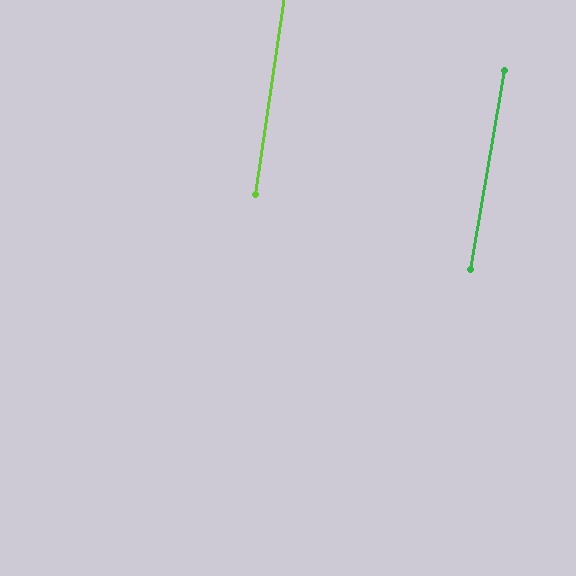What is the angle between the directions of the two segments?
Approximately 1 degree.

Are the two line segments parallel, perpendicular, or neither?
Parallel — their directions differ by only 1.2°.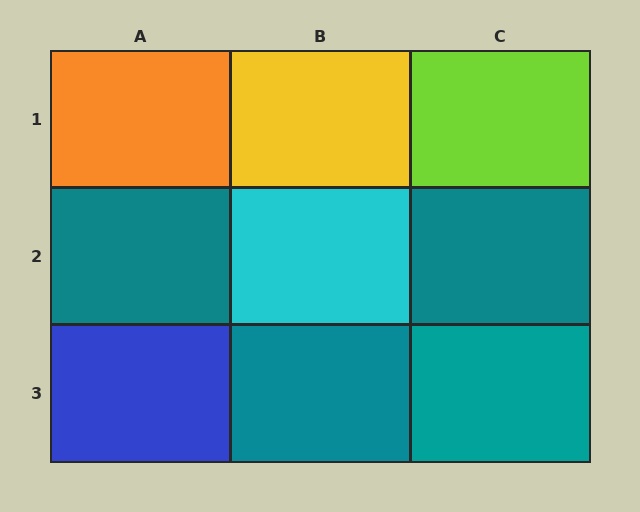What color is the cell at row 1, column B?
Yellow.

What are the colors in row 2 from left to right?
Teal, cyan, teal.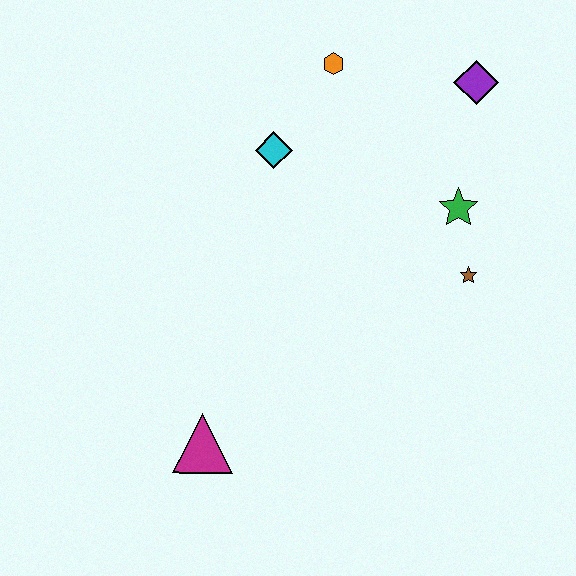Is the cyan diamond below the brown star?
No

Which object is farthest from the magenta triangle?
The purple diamond is farthest from the magenta triangle.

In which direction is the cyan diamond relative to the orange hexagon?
The cyan diamond is below the orange hexagon.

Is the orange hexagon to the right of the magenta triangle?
Yes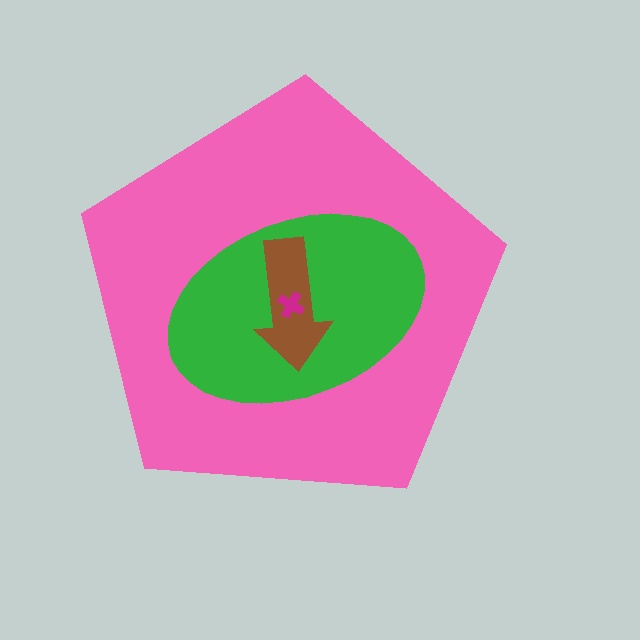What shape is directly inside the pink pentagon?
The green ellipse.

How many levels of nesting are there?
4.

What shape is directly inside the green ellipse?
The brown arrow.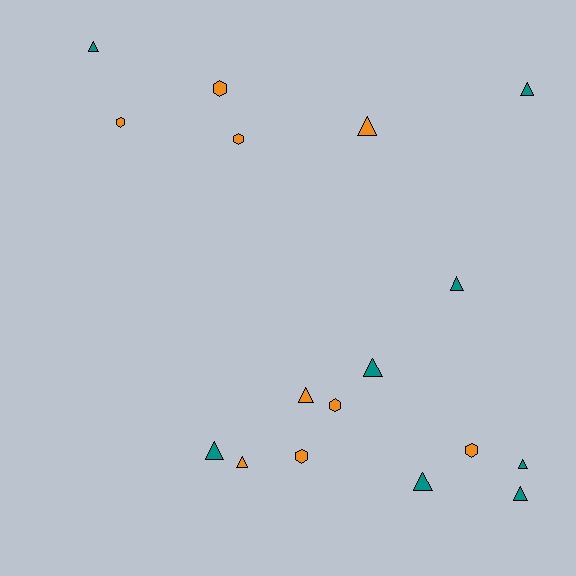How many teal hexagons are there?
There are no teal hexagons.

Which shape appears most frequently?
Triangle, with 11 objects.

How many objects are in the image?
There are 17 objects.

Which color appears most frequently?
Orange, with 9 objects.